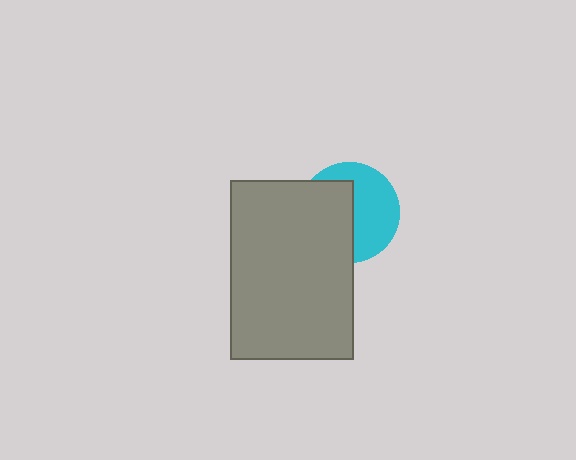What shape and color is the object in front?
The object in front is a gray rectangle.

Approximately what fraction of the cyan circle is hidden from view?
Roughly 48% of the cyan circle is hidden behind the gray rectangle.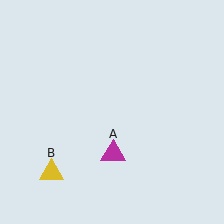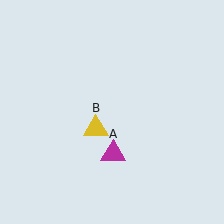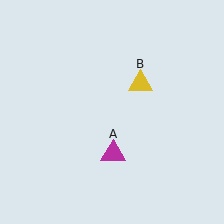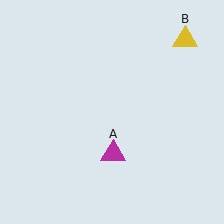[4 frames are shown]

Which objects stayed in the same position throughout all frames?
Magenta triangle (object A) remained stationary.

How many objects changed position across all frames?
1 object changed position: yellow triangle (object B).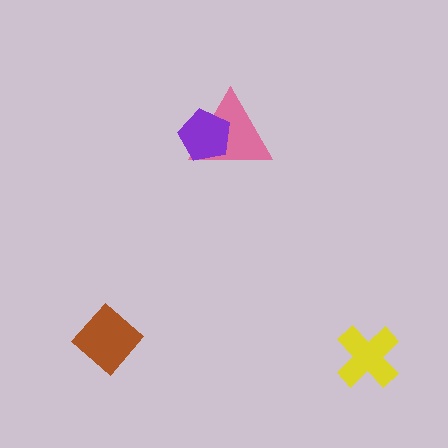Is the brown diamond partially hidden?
No, no other shape covers it.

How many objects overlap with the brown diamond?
0 objects overlap with the brown diamond.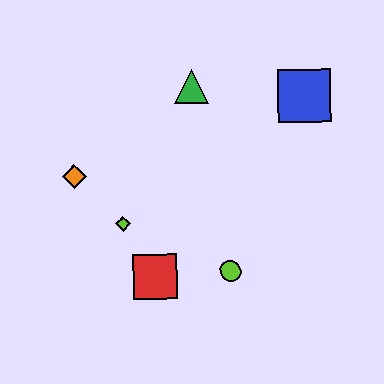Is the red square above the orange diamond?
No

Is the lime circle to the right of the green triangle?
Yes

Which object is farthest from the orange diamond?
The blue square is farthest from the orange diamond.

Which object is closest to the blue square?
The green triangle is closest to the blue square.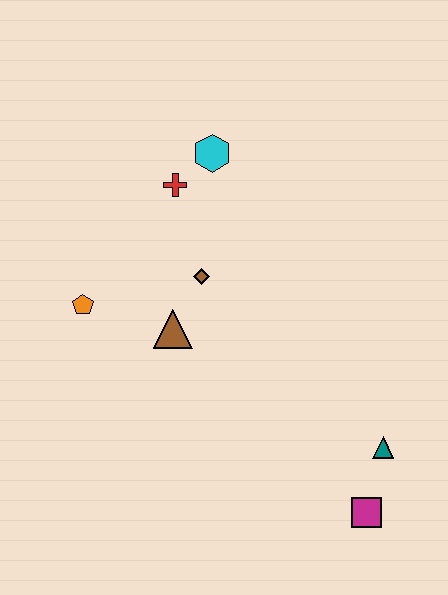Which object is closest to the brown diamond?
The brown triangle is closest to the brown diamond.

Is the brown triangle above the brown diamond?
No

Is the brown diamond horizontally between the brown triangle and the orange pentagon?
No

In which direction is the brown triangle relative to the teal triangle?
The brown triangle is to the left of the teal triangle.